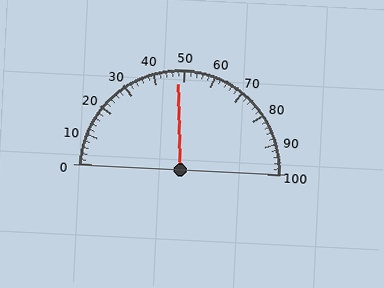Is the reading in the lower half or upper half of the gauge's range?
The reading is in the lower half of the range (0 to 100).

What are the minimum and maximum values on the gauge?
The gauge ranges from 0 to 100.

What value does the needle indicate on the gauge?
The needle indicates approximately 48.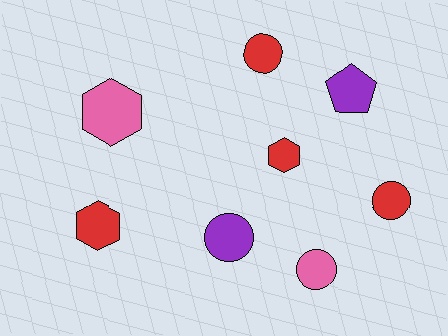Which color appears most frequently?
Red, with 4 objects.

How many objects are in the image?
There are 8 objects.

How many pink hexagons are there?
There is 1 pink hexagon.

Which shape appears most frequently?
Circle, with 4 objects.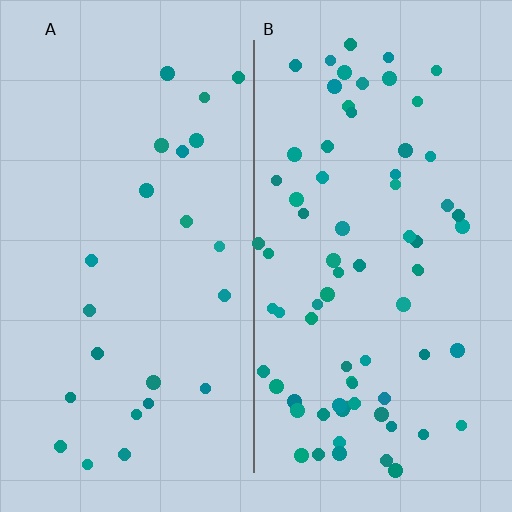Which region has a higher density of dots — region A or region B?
B (the right).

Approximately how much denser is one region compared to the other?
Approximately 3.1× — region B over region A.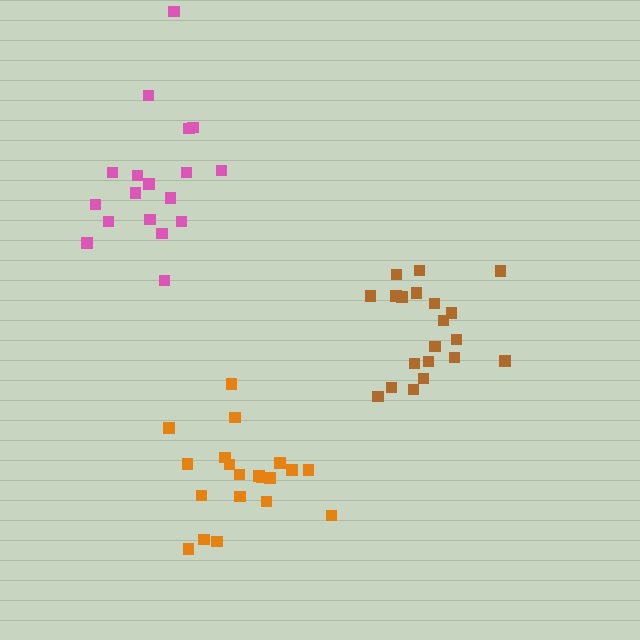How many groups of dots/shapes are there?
There are 3 groups.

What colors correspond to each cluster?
The clusters are colored: pink, brown, orange.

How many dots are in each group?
Group 1: 18 dots, Group 2: 20 dots, Group 3: 20 dots (58 total).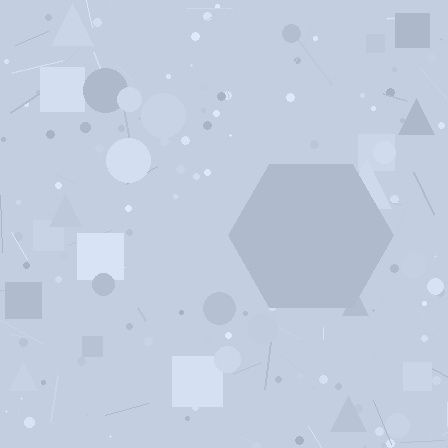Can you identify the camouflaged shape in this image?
The camouflaged shape is a hexagon.